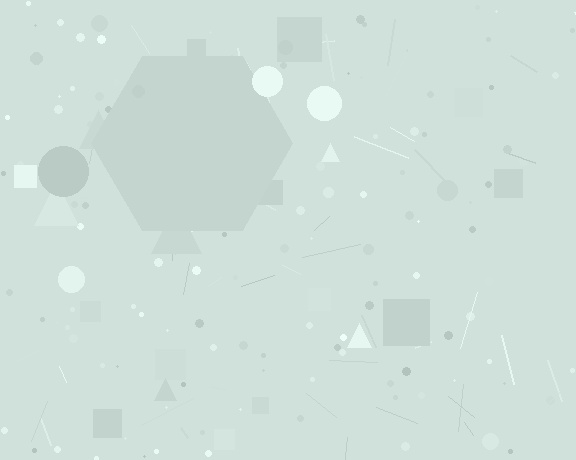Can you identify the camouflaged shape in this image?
The camouflaged shape is a hexagon.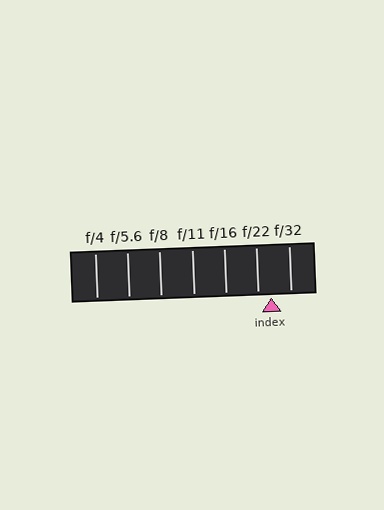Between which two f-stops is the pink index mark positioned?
The index mark is between f/22 and f/32.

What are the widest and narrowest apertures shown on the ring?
The widest aperture shown is f/4 and the narrowest is f/32.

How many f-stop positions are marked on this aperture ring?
There are 7 f-stop positions marked.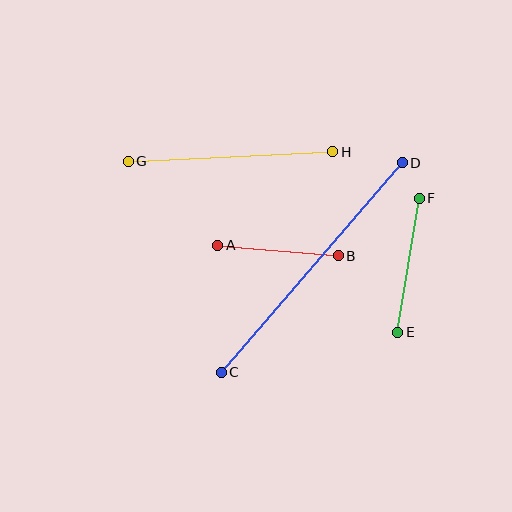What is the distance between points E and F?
The distance is approximately 136 pixels.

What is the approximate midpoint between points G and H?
The midpoint is at approximately (230, 156) pixels.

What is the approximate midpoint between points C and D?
The midpoint is at approximately (312, 268) pixels.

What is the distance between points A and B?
The distance is approximately 121 pixels.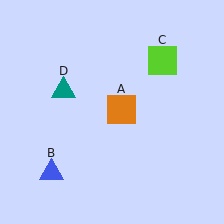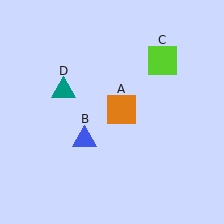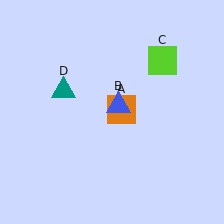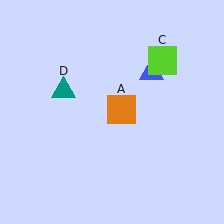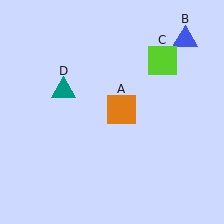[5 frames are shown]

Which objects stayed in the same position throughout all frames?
Orange square (object A) and lime square (object C) and teal triangle (object D) remained stationary.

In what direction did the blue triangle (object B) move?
The blue triangle (object B) moved up and to the right.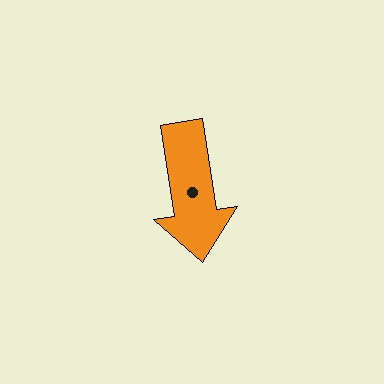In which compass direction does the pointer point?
South.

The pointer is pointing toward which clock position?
Roughly 6 o'clock.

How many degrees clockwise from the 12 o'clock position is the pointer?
Approximately 172 degrees.